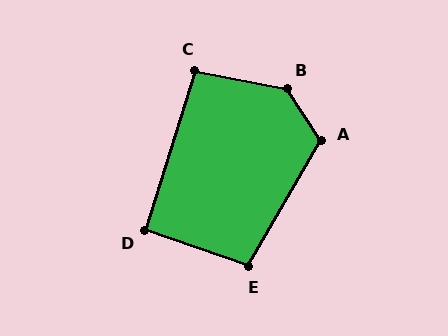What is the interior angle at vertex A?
Approximately 116 degrees (obtuse).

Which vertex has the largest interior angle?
B, at approximately 134 degrees.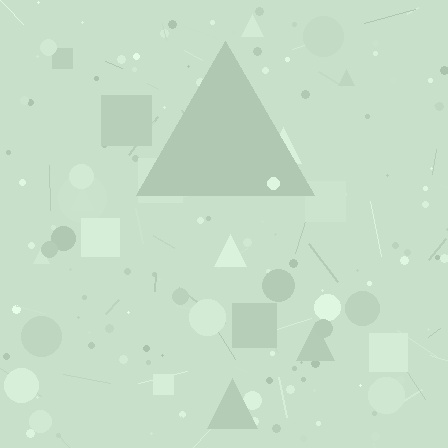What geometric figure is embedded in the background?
A triangle is embedded in the background.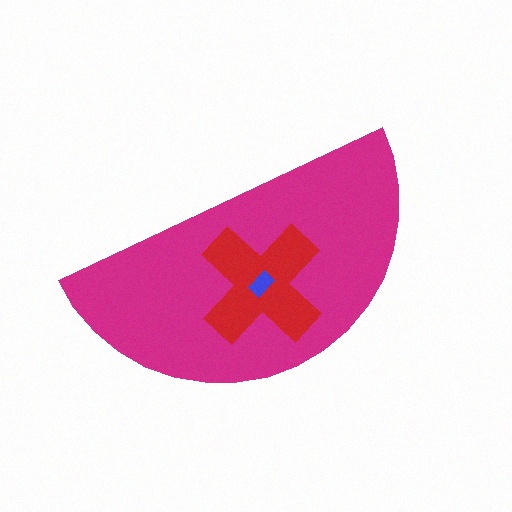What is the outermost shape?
The magenta semicircle.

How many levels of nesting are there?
3.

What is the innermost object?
The blue rectangle.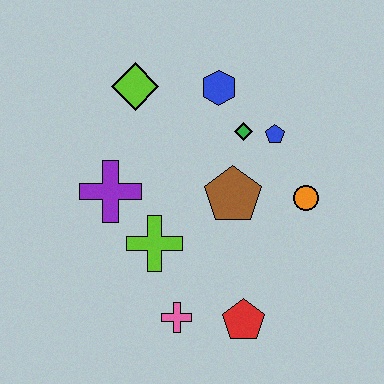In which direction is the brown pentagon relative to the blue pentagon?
The brown pentagon is below the blue pentagon.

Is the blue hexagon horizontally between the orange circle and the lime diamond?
Yes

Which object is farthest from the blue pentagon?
The pink cross is farthest from the blue pentagon.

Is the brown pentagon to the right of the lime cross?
Yes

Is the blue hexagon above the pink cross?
Yes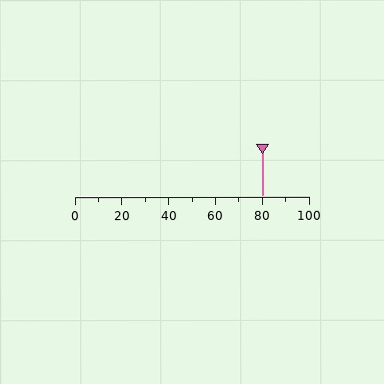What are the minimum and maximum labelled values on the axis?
The axis runs from 0 to 100.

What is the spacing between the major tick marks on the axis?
The major ticks are spaced 20 apart.